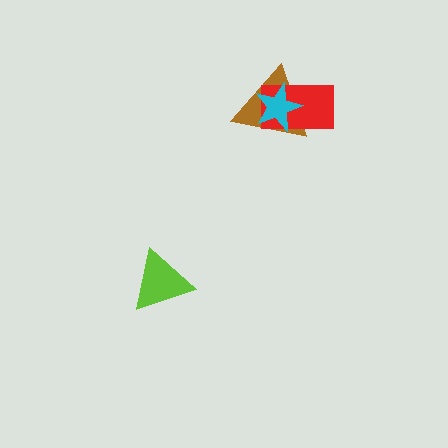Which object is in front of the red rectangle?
The cyan star is in front of the red rectangle.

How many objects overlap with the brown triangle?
2 objects overlap with the brown triangle.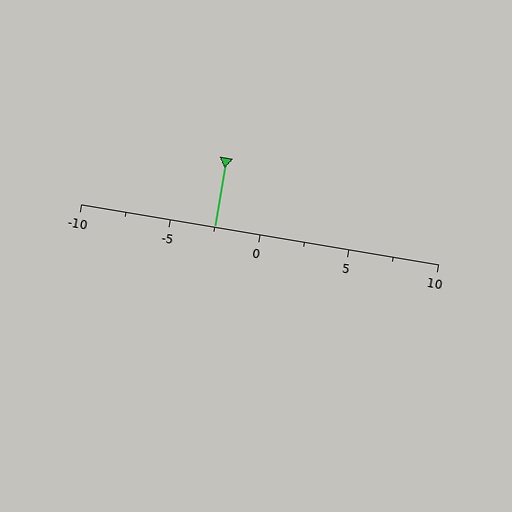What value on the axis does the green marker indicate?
The marker indicates approximately -2.5.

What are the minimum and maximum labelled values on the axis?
The axis runs from -10 to 10.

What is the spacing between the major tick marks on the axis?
The major ticks are spaced 5 apart.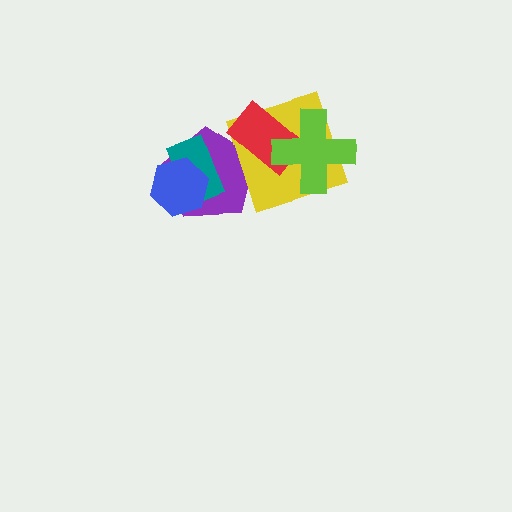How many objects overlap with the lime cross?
2 objects overlap with the lime cross.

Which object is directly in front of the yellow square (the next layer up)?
The red rectangle is directly in front of the yellow square.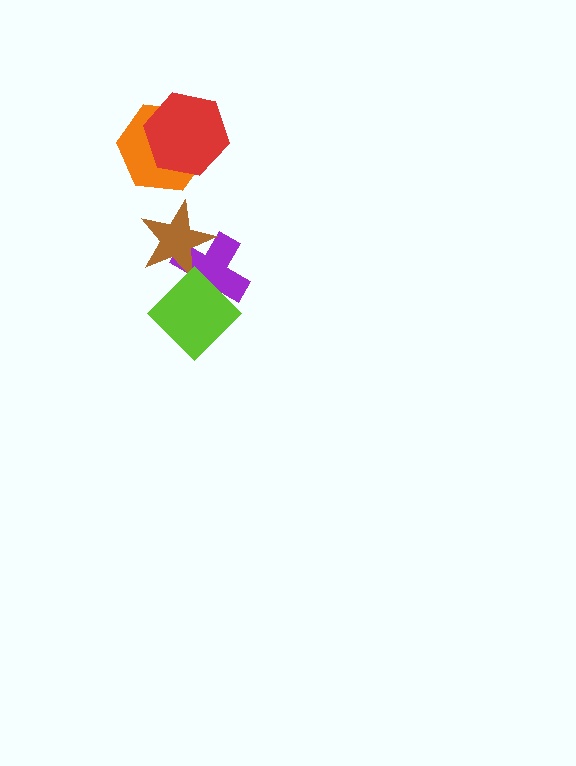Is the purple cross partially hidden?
Yes, it is partially covered by another shape.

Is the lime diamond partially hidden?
No, no other shape covers it.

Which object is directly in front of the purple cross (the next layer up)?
The brown star is directly in front of the purple cross.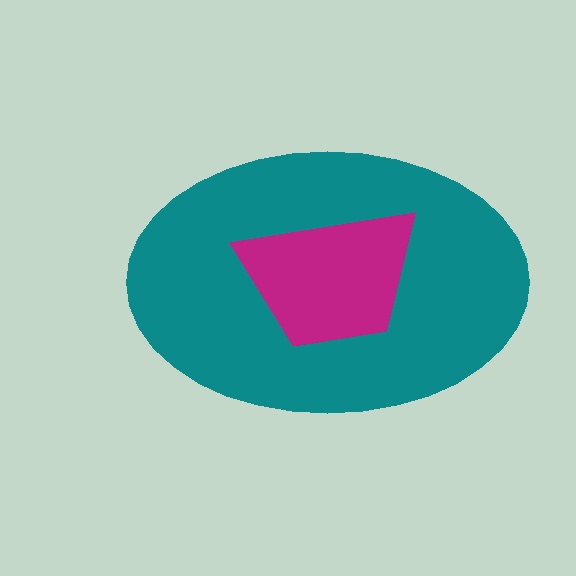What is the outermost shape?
The teal ellipse.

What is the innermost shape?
The magenta trapezoid.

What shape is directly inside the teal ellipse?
The magenta trapezoid.